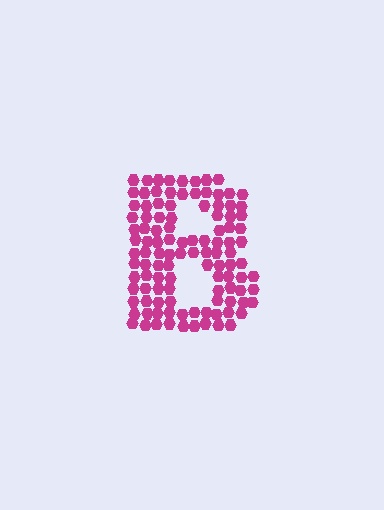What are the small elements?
The small elements are hexagons.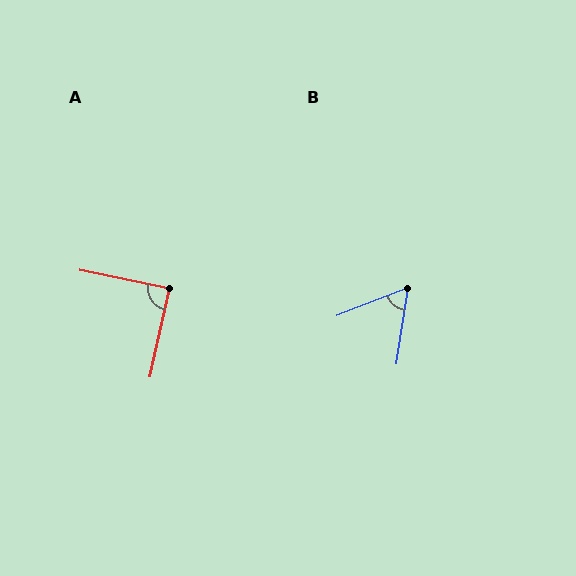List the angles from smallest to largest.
B (60°), A (89°).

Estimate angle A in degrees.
Approximately 89 degrees.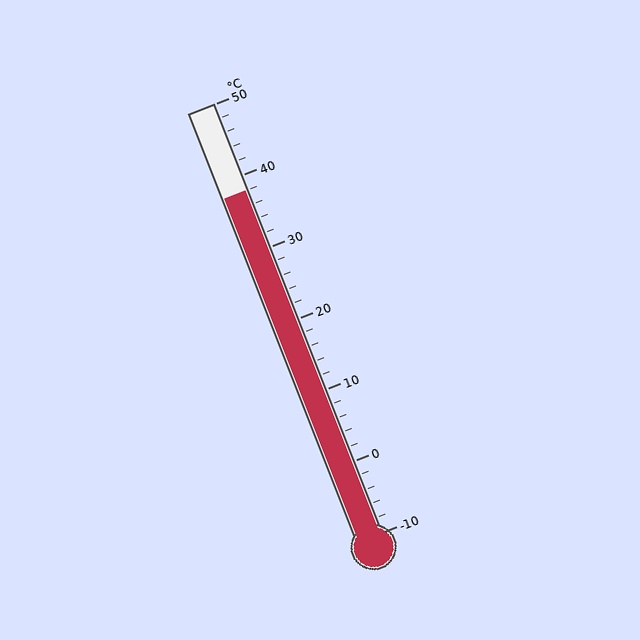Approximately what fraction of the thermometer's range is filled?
The thermometer is filled to approximately 80% of its range.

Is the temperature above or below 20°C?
The temperature is above 20°C.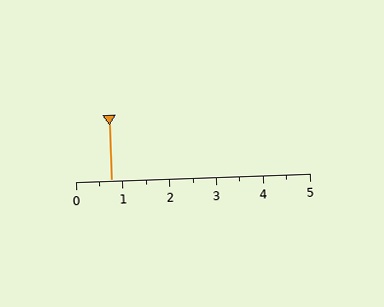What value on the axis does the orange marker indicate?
The marker indicates approximately 0.8.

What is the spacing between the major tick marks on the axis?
The major ticks are spaced 1 apart.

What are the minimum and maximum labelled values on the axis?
The axis runs from 0 to 5.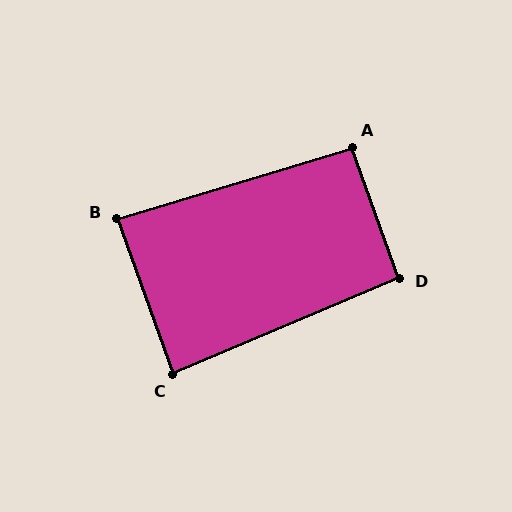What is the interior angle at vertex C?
Approximately 87 degrees (approximately right).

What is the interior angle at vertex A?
Approximately 93 degrees (approximately right).